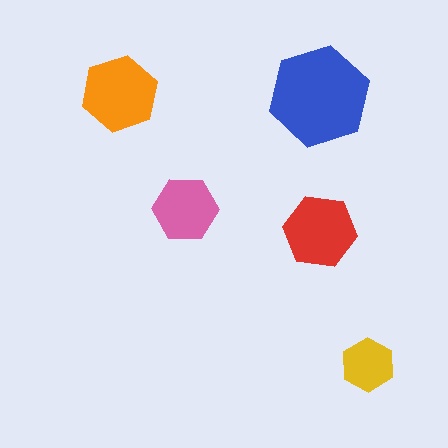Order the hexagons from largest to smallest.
the blue one, the orange one, the red one, the pink one, the yellow one.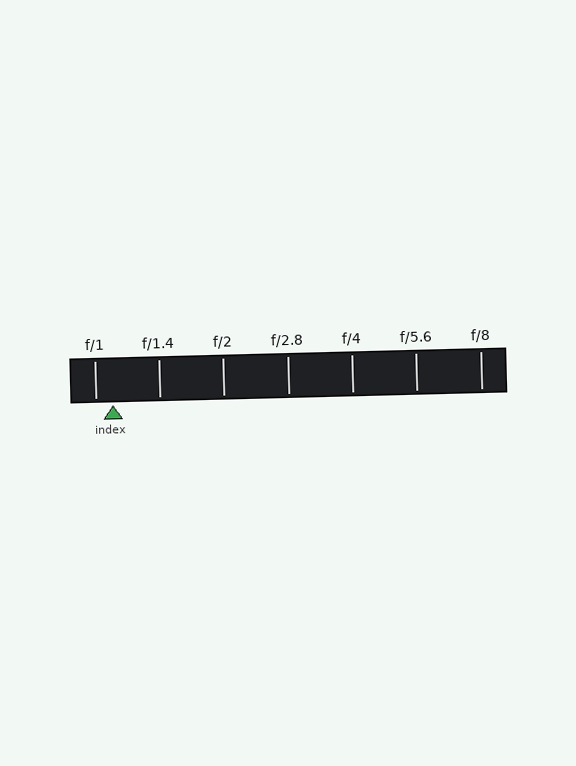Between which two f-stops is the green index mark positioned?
The index mark is between f/1 and f/1.4.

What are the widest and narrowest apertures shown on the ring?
The widest aperture shown is f/1 and the narrowest is f/8.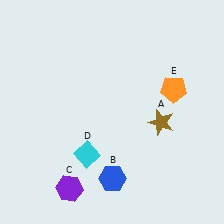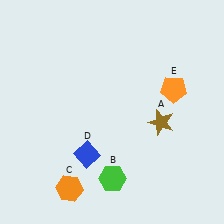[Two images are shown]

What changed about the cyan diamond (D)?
In Image 1, D is cyan. In Image 2, it changed to blue.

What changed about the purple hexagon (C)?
In Image 1, C is purple. In Image 2, it changed to orange.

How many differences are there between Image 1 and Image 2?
There are 3 differences between the two images.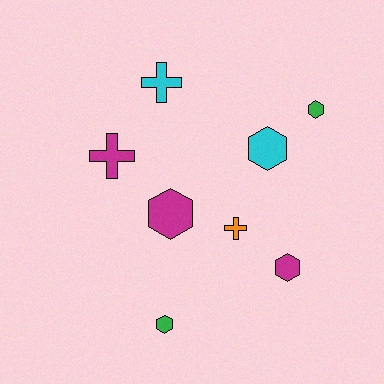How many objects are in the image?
There are 8 objects.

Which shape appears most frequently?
Hexagon, with 5 objects.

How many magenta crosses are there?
There is 1 magenta cross.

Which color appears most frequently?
Magenta, with 3 objects.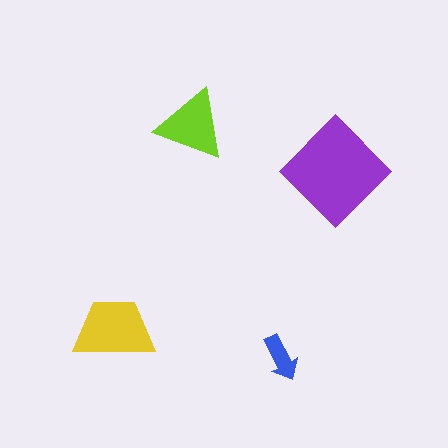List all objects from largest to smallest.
The purple diamond, the yellow trapezoid, the lime triangle, the blue arrow.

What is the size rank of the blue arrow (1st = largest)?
4th.